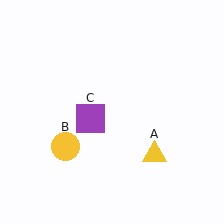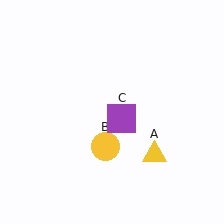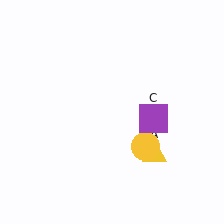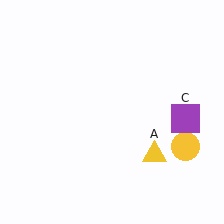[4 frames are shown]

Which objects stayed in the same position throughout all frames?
Yellow triangle (object A) remained stationary.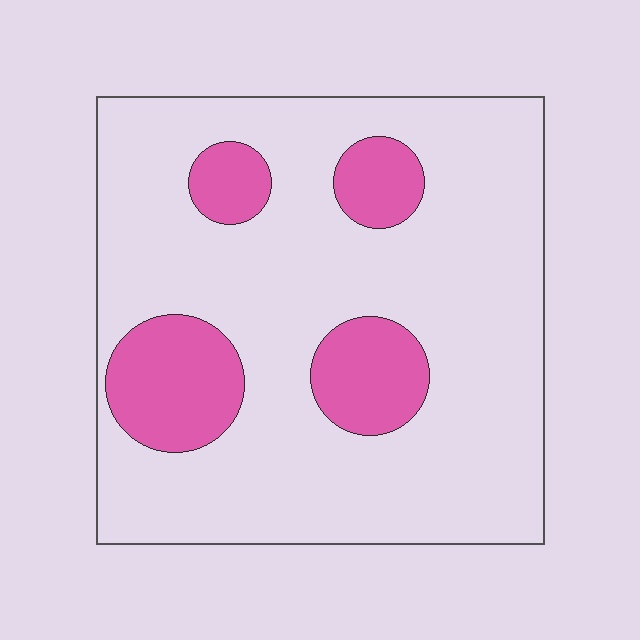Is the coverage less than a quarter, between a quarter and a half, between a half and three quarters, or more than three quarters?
Less than a quarter.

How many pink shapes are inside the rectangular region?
4.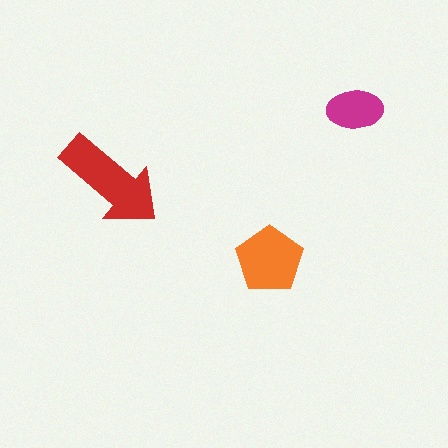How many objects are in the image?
There are 3 objects in the image.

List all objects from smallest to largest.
The magenta ellipse, the orange pentagon, the red arrow.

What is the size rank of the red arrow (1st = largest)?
1st.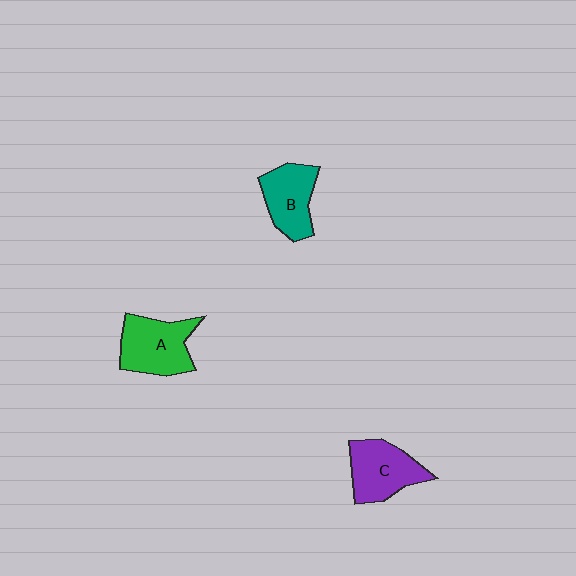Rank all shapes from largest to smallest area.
From largest to smallest: A (green), C (purple), B (teal).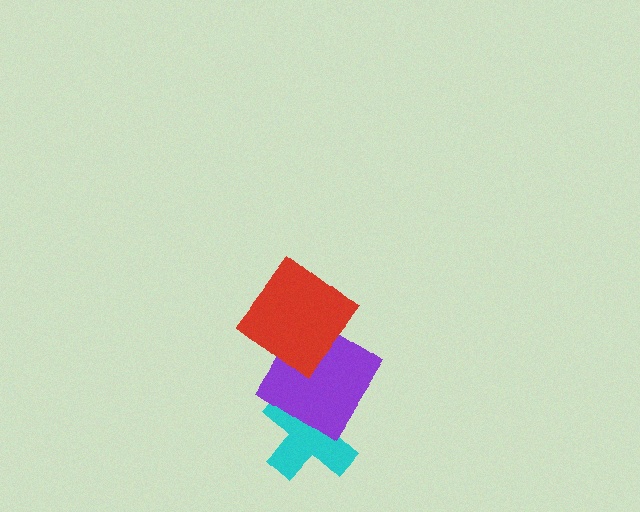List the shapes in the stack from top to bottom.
From top to bottom: the red diamond, the purple diamond, the cyan cross.